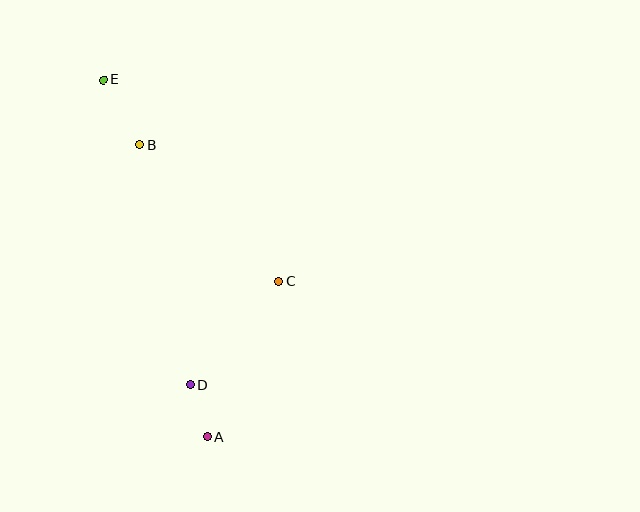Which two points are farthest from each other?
Points A and E are farthest from each other.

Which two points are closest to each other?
Points A and D are closest to each other.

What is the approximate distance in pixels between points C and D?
The distance between C and D is approximately 136 pixels.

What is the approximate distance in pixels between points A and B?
The distance between A and B is approximately 299 pixels.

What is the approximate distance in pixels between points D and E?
The distance between D and E is approximately 317 pixels.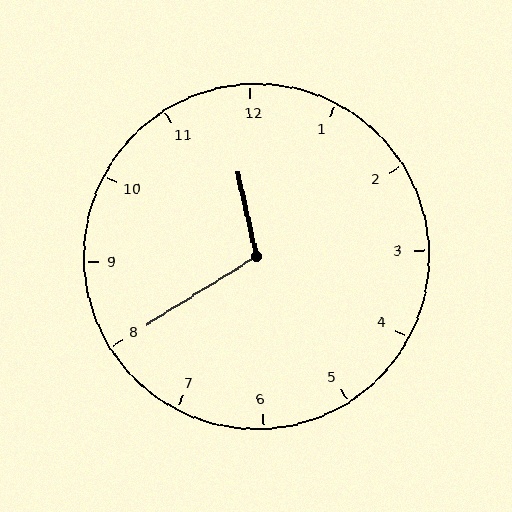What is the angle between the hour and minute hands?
Approximately 110 degrees.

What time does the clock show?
11:40.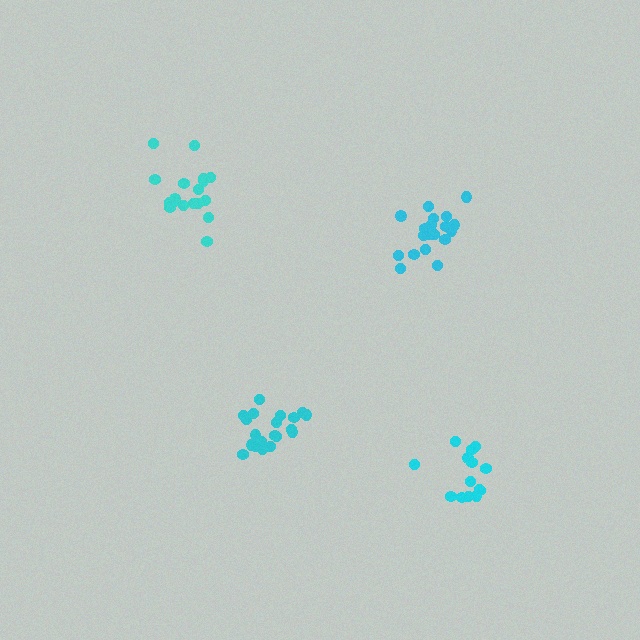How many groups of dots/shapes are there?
There are 4 groups.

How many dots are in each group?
Group 1: 18 dots, Group 2: 14 dots, Group 3: 20 dots, Group 4: 20 dots (72 total).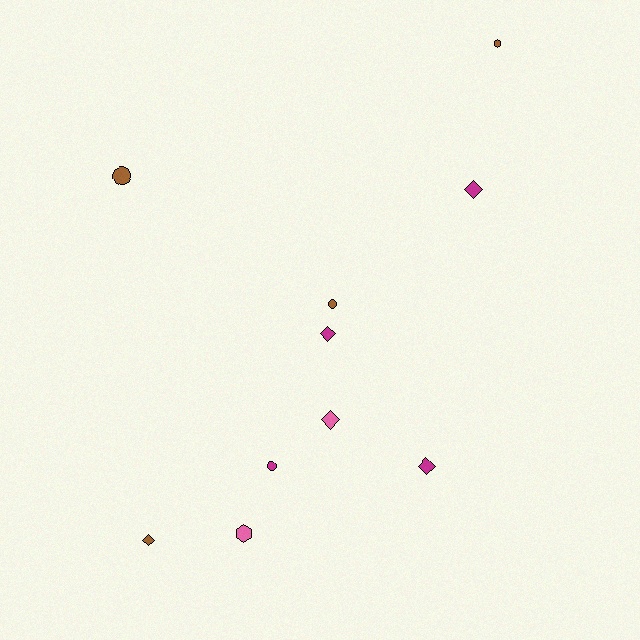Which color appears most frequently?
Brown, with 4 objects.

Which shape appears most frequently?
Diamond, with 5 objects.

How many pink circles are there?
There are no pink circles.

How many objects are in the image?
There are 10 objects.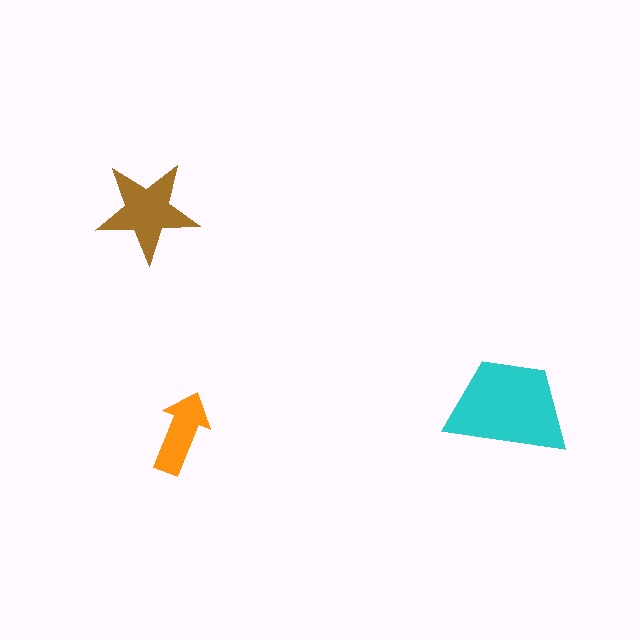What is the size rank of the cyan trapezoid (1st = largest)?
1st.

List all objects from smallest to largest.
The orange arrow, the brown star, the cyan trapezoid.